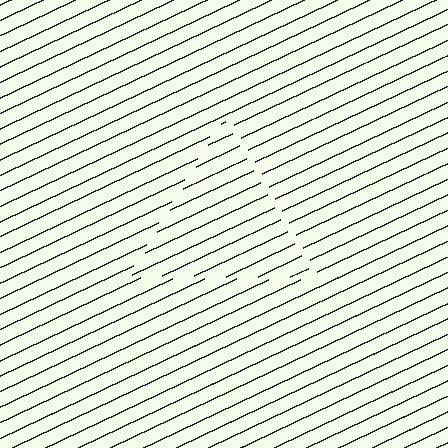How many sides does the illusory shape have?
3 sides — the line-ends trace a triangle.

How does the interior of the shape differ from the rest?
The interior of the shape contains the same grating, shifted by half a period — the contour is defined by the phase discontinuity where line-ends from the inner and outer gratings abut.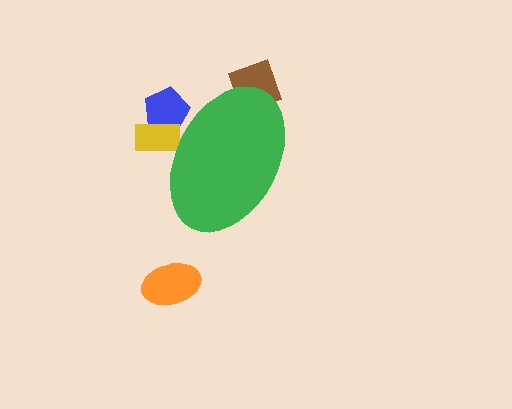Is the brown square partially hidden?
Yes, the brown square is partially hidden behind the green ellipse.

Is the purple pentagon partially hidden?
Yes, the purple pentagon is partially hidden behind the green ellipse.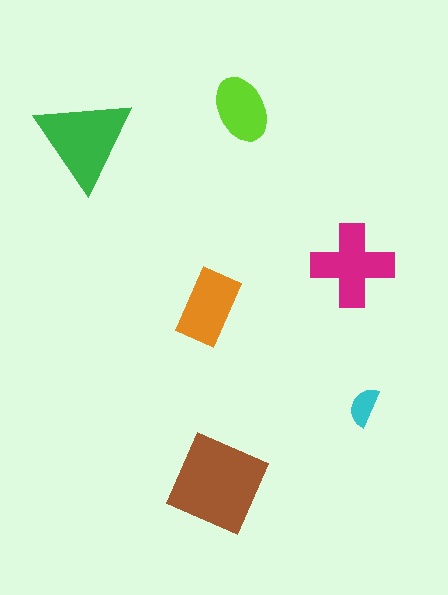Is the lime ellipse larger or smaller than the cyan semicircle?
Larger.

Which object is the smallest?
The cyan semicircle.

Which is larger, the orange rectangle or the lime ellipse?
The orange rectangle.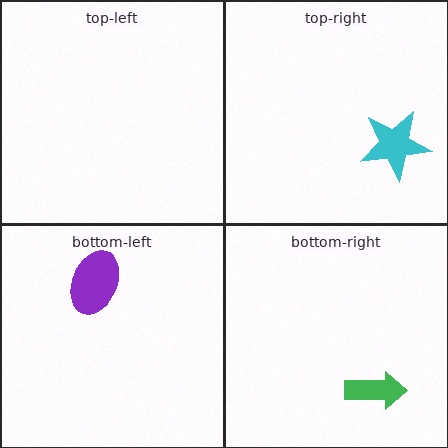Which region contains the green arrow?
The bottom-right region.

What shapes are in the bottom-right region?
The green arrow.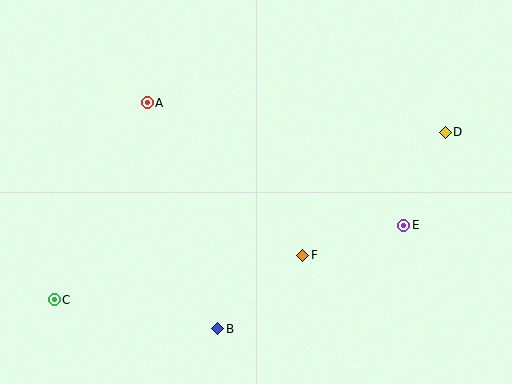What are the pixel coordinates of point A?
Point A is at (147, 103).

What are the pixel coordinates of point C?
Point C is at (54, 300).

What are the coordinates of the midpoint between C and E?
The midpoint between C and E is at (229, 263).